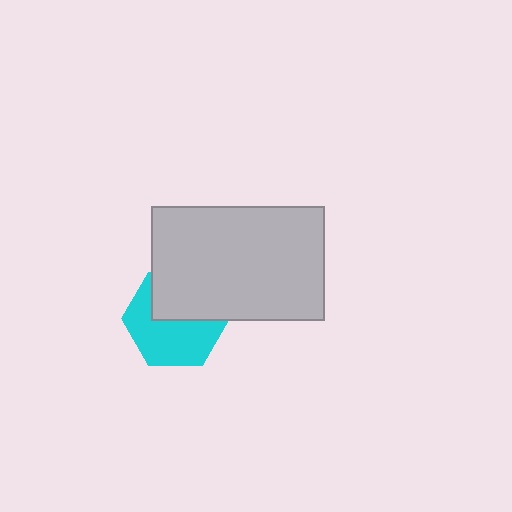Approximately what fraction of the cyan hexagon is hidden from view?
Roughly 43% of the cyan hexagon is hidden behind the light gray rectangle.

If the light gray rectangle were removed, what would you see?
You would see the complete cyan hexagon.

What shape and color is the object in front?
The object in front is a light gray rectangle.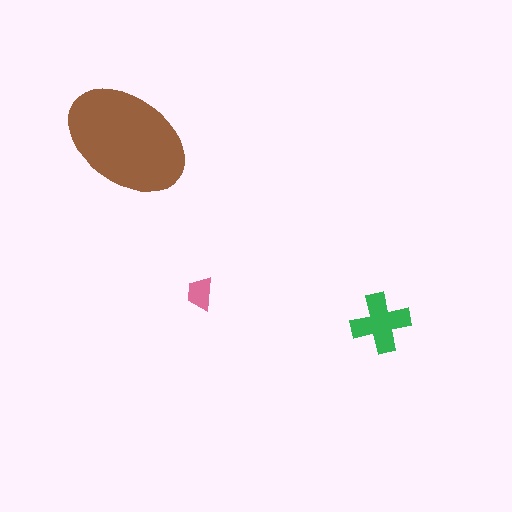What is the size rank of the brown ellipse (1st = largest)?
1st.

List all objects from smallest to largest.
The pink trapezoid, the green cross, the brown ellipse.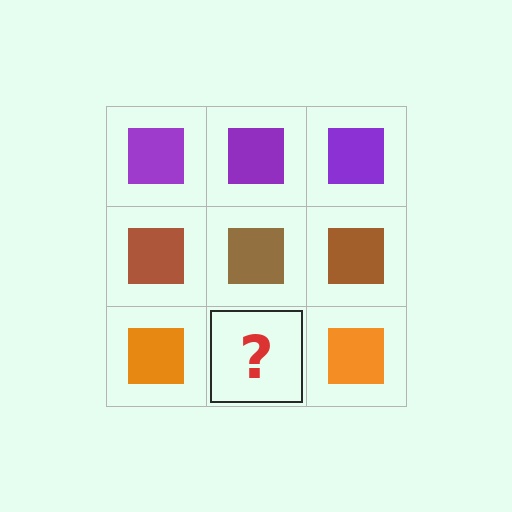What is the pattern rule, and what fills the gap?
The rule is that each row has a consistent color. The gap should be filled with an orange square.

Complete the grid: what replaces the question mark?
The question mark should be replaced with an orange square.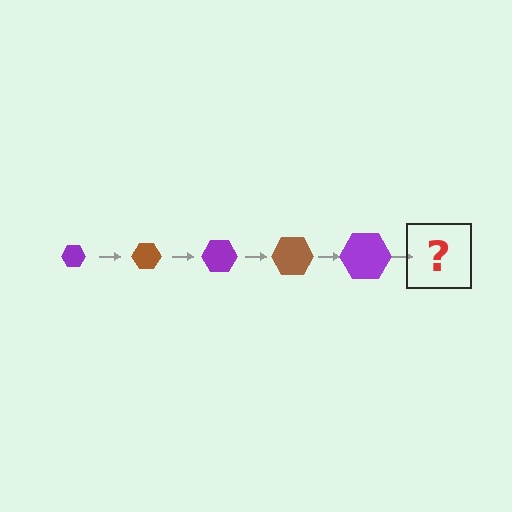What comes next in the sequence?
The next element should be a brown hexagon, larger than the previous one.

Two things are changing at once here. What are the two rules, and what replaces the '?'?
The two rules are that the hexagon grows larger each step and the color cycles through purple and brown. The '?' should be a brown hexagon, larger than the previous one.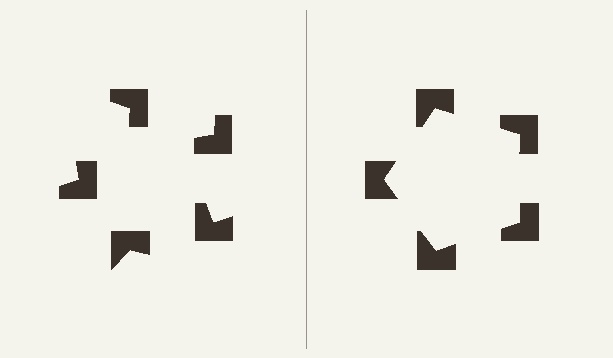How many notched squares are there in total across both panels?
10 — 5 on each side.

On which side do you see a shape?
An illusory pentagon appears on the right side. On the left side the wedge cuts are rotated, so no coherent shape forms.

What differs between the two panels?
The notched squares are positioned identically on both sides; only the wedge orientations differ. On the right they align to a pentagon; on the left they are misaligned.